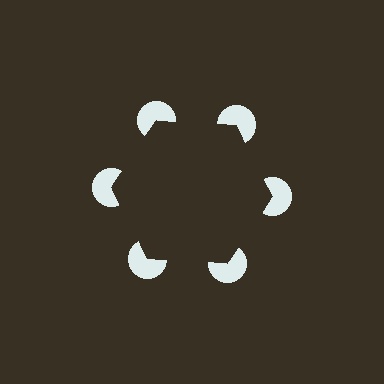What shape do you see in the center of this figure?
An illusory hexagon — its edges are inferred from the aligned wedge cuts in the pac-man discs, not physically drawn.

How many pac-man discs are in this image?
There are 6 — one at each vertex of the illusory hexagon.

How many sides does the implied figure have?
6 sides.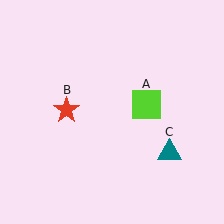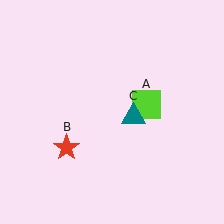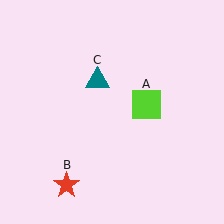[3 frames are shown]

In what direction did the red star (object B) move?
The red star (object B) moved down.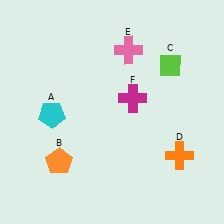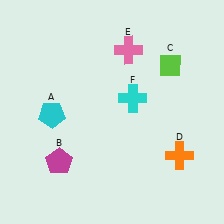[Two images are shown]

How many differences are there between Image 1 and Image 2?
There are 2 differences between the two images.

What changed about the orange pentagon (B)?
In Image 1, B is orange. In Image 2, it changed to magenta.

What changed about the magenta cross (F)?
In Image 1, F is magenta. In Image 2, it changed to cyan.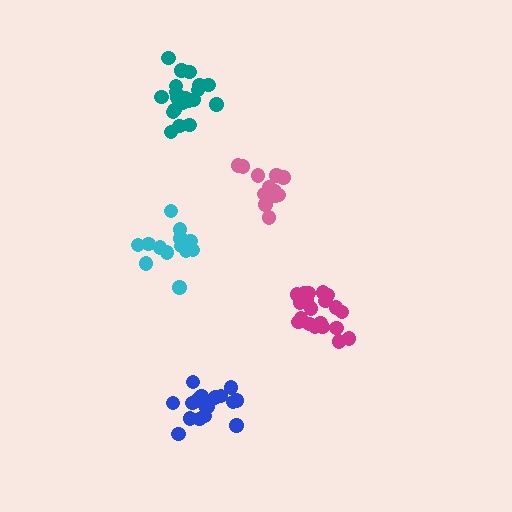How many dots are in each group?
Group 1: 20 dots, Group 2: 14 dots, Group 3: 20 dots, Group 4: 17 dots, Group 5: 14 dots (85 total).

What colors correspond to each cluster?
The clusters are colored: teal, pink, magenta, blue, cyan.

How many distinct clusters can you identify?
There are 5 distinct clusters.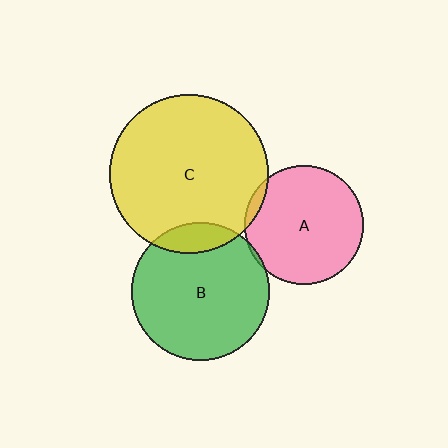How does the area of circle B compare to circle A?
Approximately 1.3 times.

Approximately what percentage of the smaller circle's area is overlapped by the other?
Approximately 5%.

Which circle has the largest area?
Circle C (yellow).